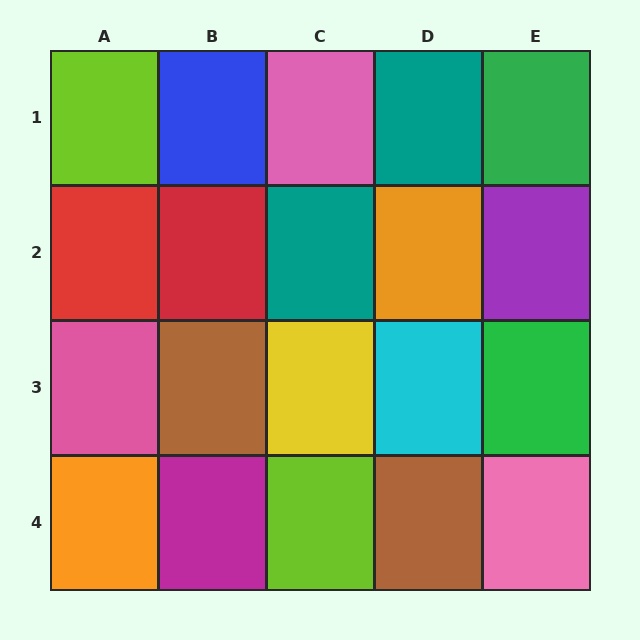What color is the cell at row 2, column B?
Red.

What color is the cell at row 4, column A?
Orange.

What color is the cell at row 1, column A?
Lime.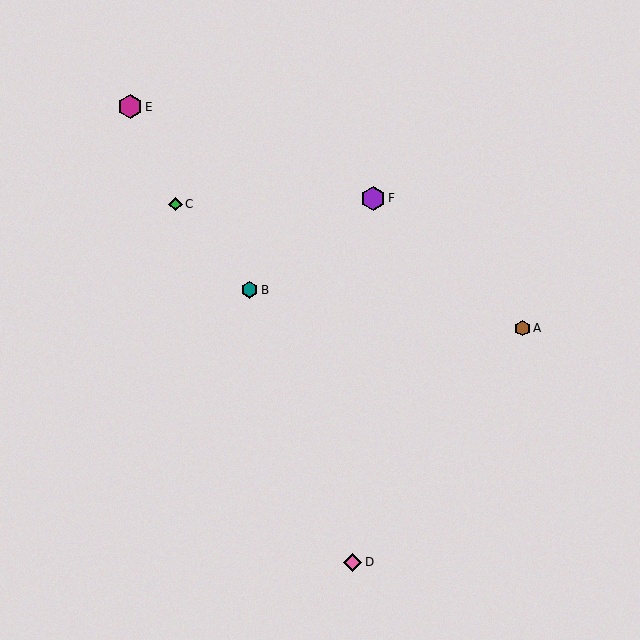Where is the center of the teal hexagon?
The center of the teal hexagon is at (250, 290).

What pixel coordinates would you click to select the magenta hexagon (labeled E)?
Click at (130, 107) to select the magenta hexagon E.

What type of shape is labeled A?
Shape A is a brown hexagon.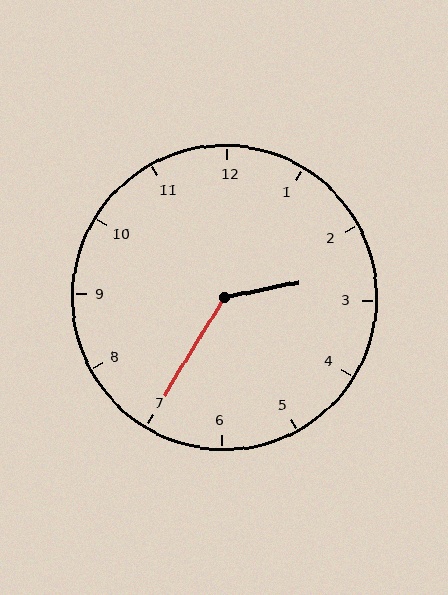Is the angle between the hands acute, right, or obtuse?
It is obtuse.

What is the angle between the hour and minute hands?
Approximately 132 degrees.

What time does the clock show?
2:35.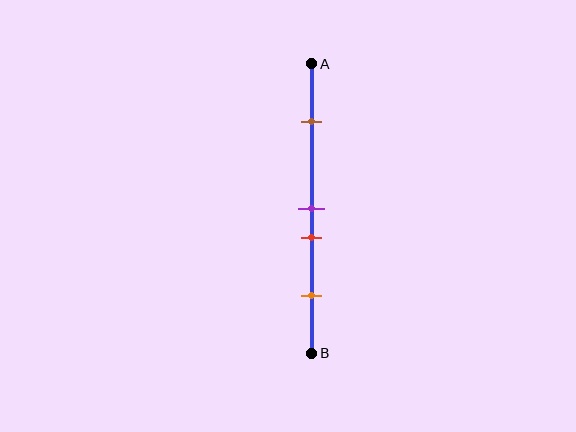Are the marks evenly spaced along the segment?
No, the marks are not evenly spaced.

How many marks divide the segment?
There are 4 marks dividing the segment.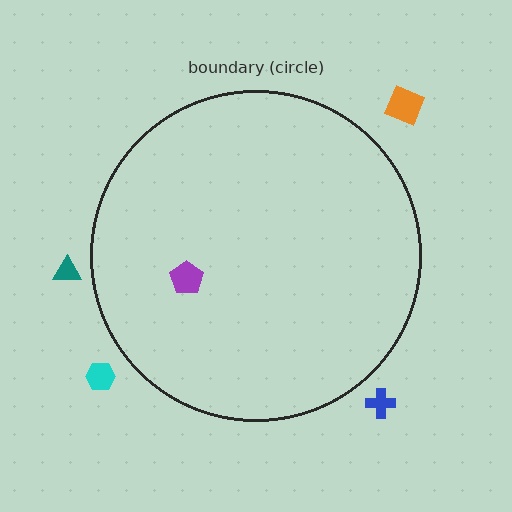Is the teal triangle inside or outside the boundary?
Outside.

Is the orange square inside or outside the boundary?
Outside.